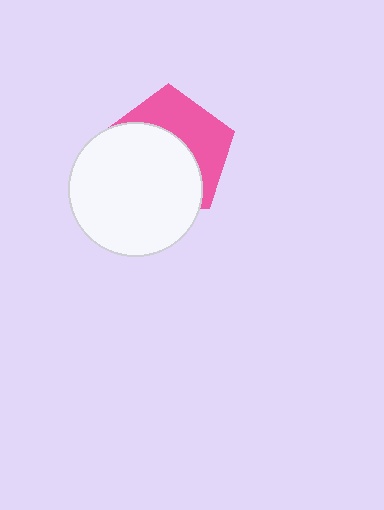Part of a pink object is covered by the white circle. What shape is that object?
It is a pentagon.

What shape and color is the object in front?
The object in front is a white circle.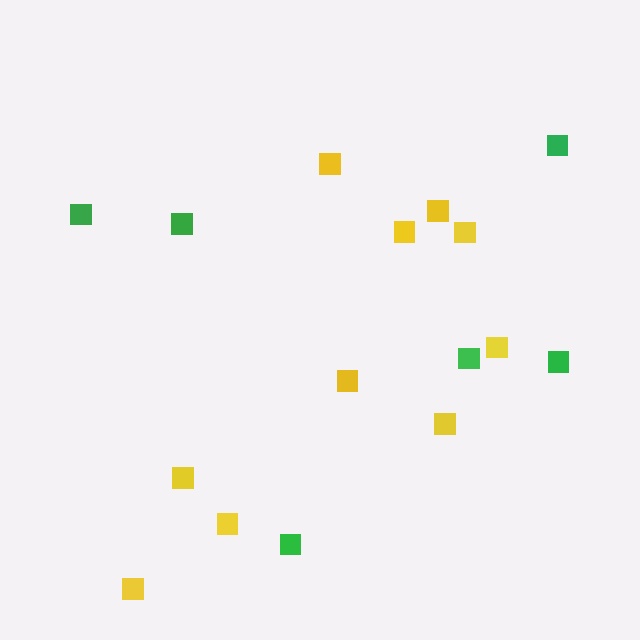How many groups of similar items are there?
There are 2 groups: one group of green squares (6) and one group of yellow squares (10).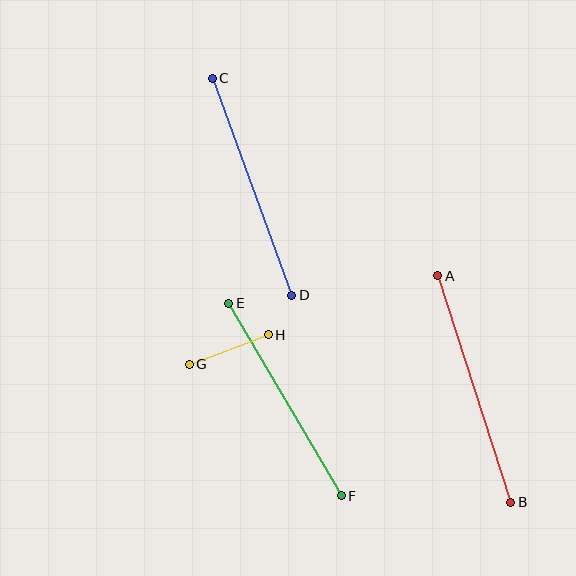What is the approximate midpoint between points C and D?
The midpoint is at approximately (252, 187) pixels.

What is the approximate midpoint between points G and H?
The midpoint is at approximately (229, 349) pixels.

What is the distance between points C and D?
The distance is approximately 231 pixels.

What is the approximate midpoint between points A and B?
The midpoint is at approximately (474, 389) pixels.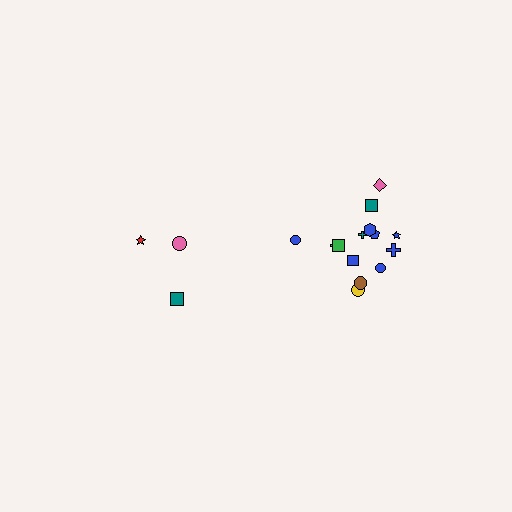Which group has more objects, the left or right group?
The right group.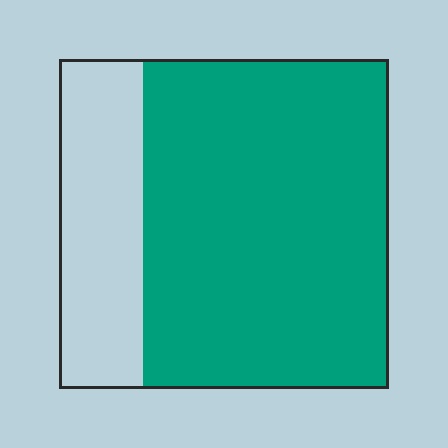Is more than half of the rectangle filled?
Yes.